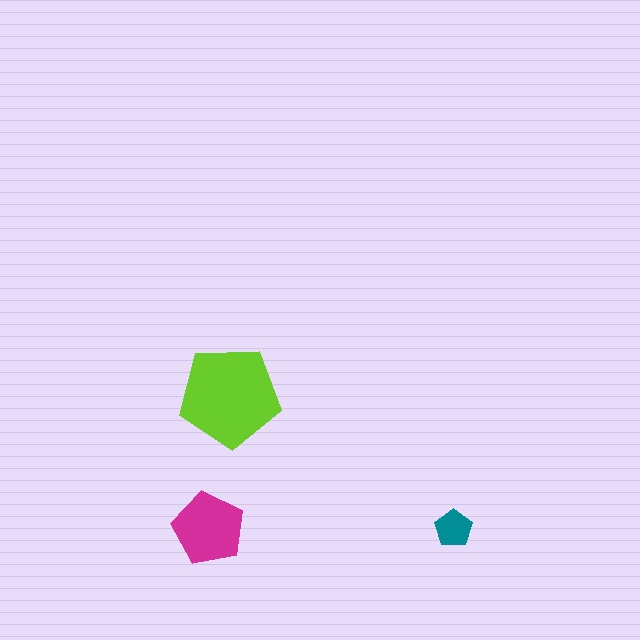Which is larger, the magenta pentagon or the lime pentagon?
The lime one.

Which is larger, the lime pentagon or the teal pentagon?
The lime one.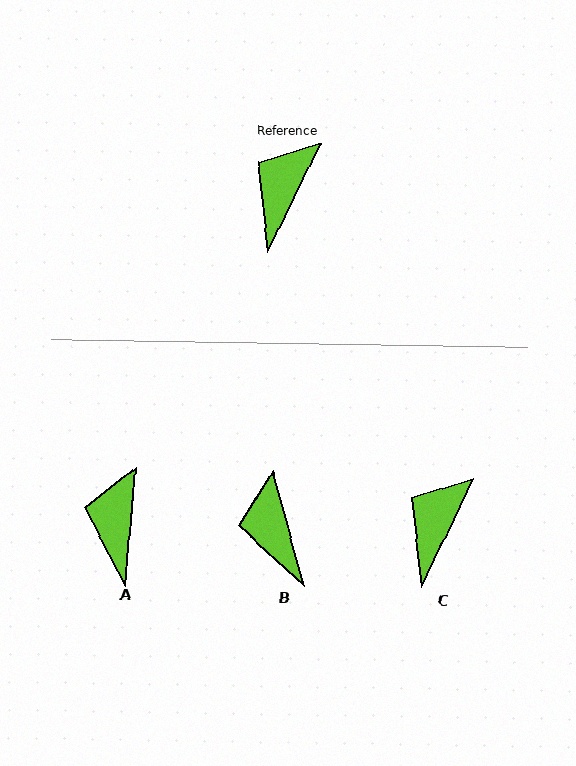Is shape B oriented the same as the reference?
No, it is off by about 41 degrees.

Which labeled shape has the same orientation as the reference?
C.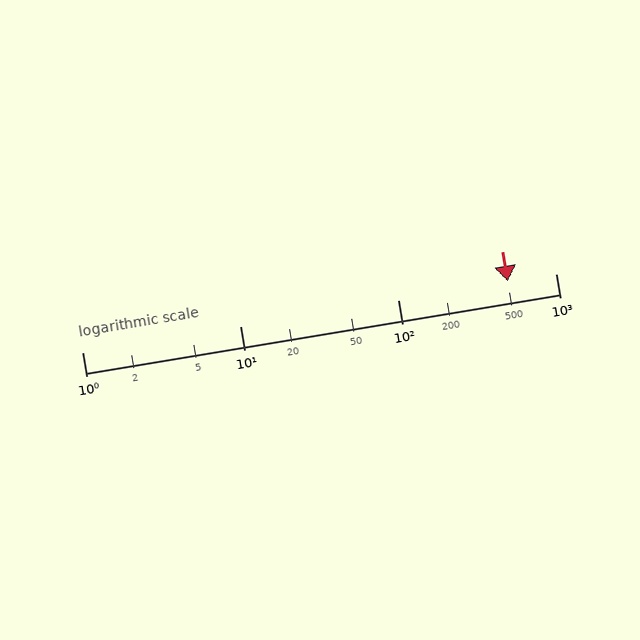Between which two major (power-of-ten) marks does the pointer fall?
The pointer is between 100 and 1000.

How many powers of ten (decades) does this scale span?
The scale spans 3 decades, from 1 to 1000.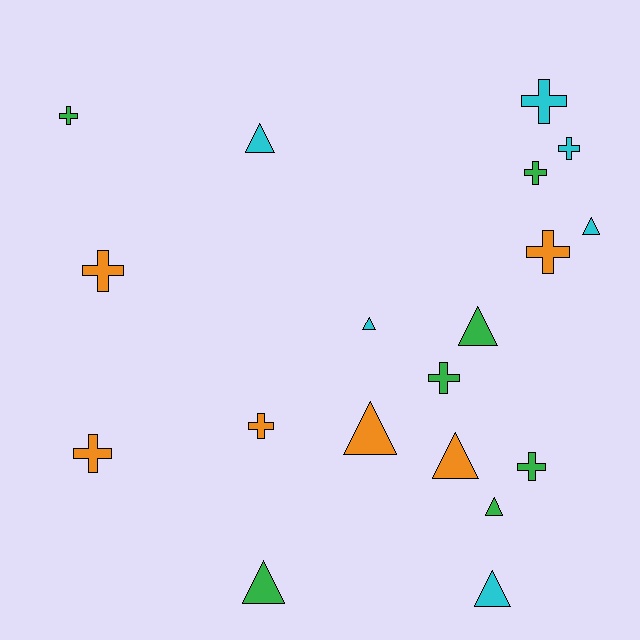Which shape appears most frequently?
Cross, with 10 objects.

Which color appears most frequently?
Green, with 7 objects.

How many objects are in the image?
There are 19 objects.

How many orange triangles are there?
There are 2 orange triangles.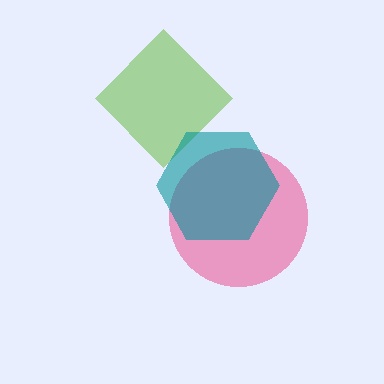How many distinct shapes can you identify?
There are 3 distinct shapes: a pink circle, a lime diamond, a teal hexagon.